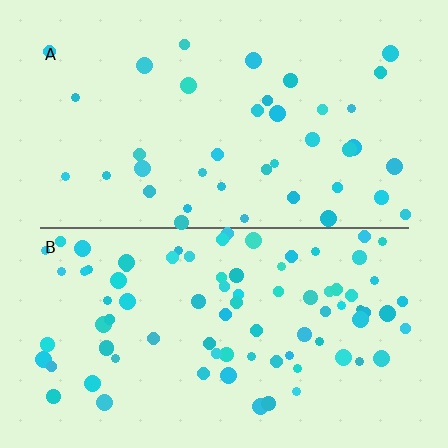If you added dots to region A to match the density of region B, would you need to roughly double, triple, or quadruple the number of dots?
Approximately double.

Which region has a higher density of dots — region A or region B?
B (the bottom).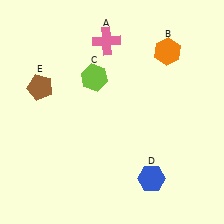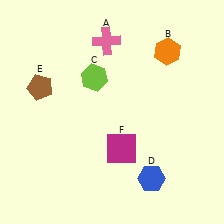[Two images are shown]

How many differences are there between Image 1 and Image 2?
There is 1 difference between the two images.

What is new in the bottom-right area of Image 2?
A magenta square (F) was added in the bottom-right area of Image 2.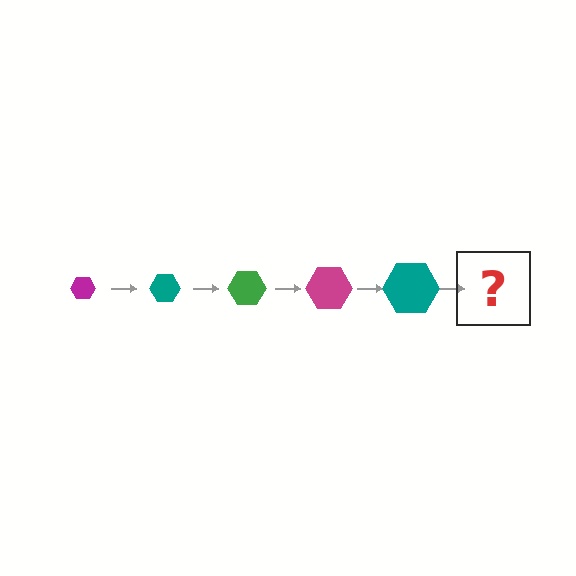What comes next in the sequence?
The next element should be a green hexagon, larger than the previous one.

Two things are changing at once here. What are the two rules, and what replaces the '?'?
The two rules are that the hexagon grows larger each step and the color cycles through magenta, teal, and green. The '?' should be a green hexagon, larger than the previous one.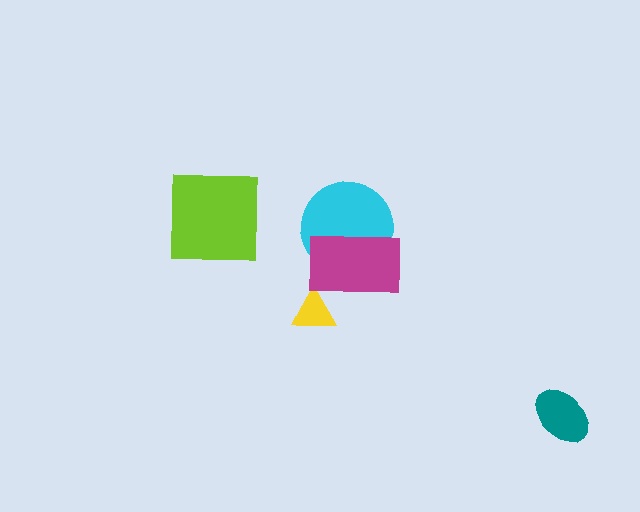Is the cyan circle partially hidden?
Yes, it is partially covered by another shape.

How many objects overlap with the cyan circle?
1 object overlaps with the cyan circle.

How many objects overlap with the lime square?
0 objects overlap with the lime square.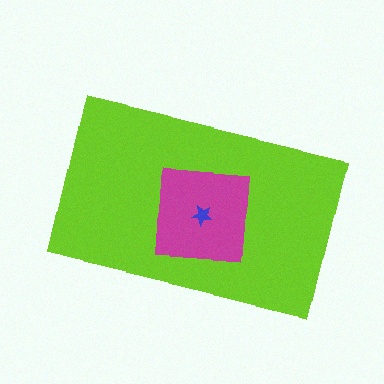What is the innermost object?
The blue star.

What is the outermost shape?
The lime rectangle.